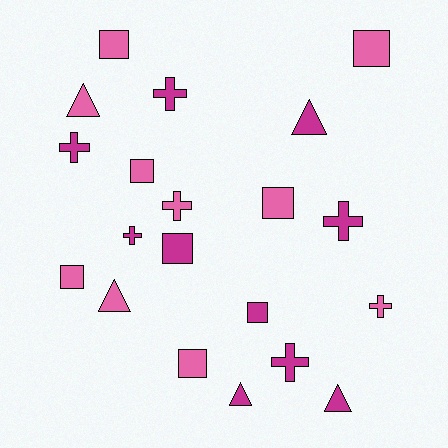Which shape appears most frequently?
Square, with 8 objects.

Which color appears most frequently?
Magenta, with 10 objects.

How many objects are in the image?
There are 20 objects.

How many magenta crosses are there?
There are 5 magenta crosses.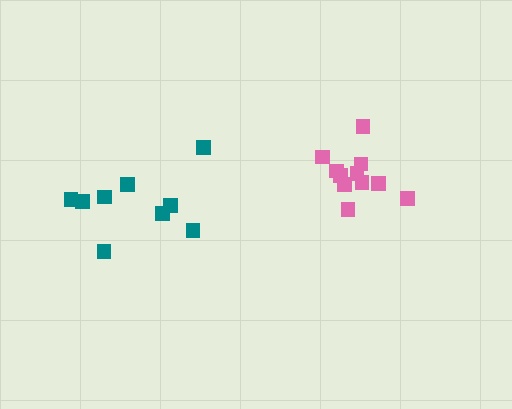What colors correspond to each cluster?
The clusters are colored: pink, teal.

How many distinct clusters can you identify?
There are 2 distinct clusters.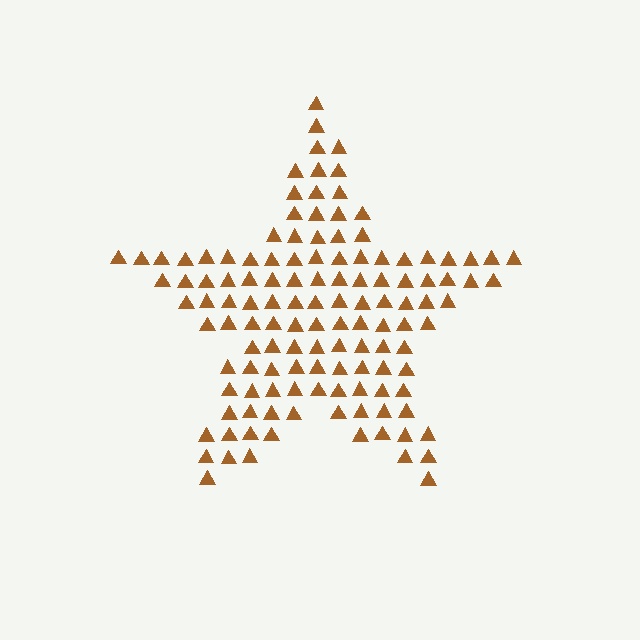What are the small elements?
The small elements are triangles.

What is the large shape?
The large shape is a star.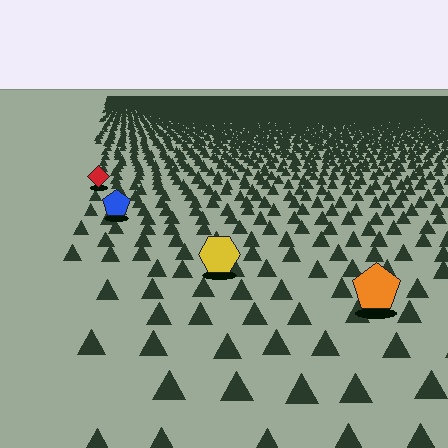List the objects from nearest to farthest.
From nearest to farthest: the orange pentagon, the yellow hexagon, the blue pentagon, the red diamond.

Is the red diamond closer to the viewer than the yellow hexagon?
No. The yellow hexagon is closer — you can tell from the texture gradient: the ground texture is coarser near it.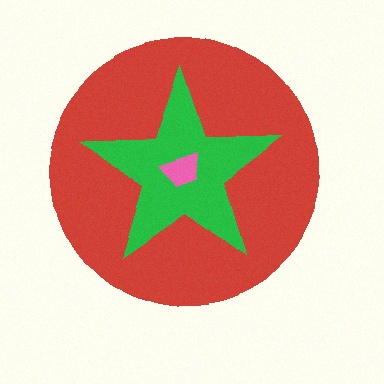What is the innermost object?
The pink trapezoid.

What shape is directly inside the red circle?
The green star.